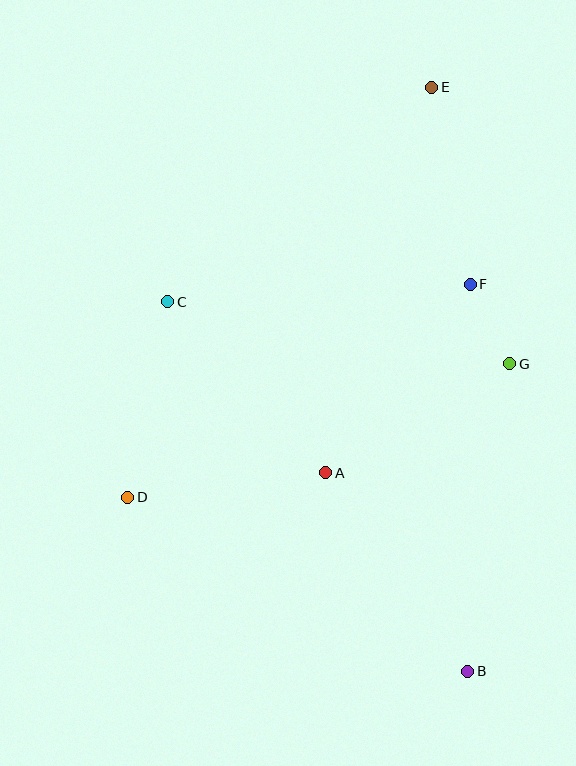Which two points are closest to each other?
Points F and G are closest to each other.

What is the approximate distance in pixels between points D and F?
The distance between D and F is approximately 403 pixels.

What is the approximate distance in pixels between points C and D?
The distance between C and D is approximately 199 pixels.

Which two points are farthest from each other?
Points B and E are farthest from each other.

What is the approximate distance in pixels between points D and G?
The distance between D and G is approximately 405 pixels.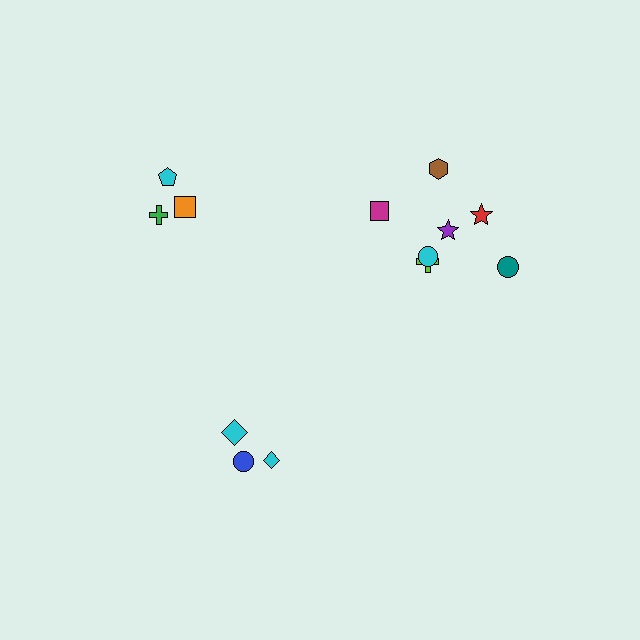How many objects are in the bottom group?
There are 3 objects.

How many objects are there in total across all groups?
There are 13 objects.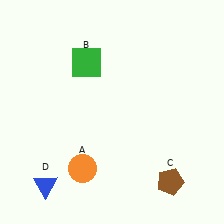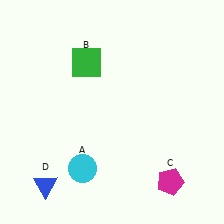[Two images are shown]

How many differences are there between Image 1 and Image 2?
There are 2 differences between the two images.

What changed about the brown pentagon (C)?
In Image 1, C is brown. In Image 2, it changed to magenta.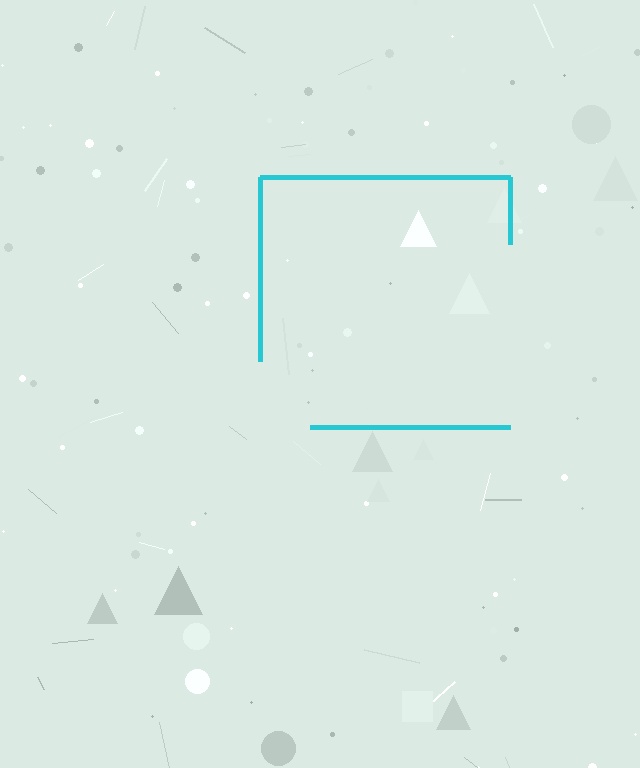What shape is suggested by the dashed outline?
The dashed outline suggests a square.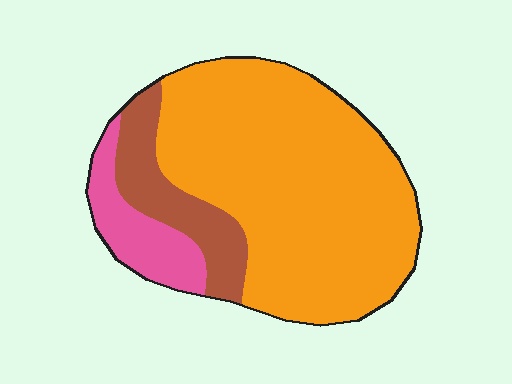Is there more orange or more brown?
Orange.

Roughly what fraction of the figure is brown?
Brown covers around 15% of the figure.